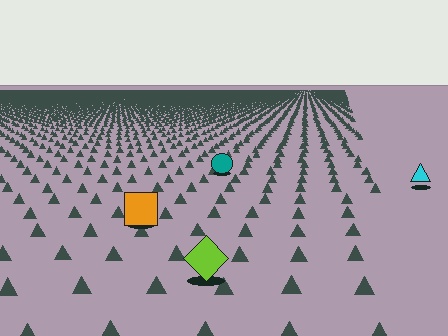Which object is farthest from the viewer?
The teal circle is farthest from the viewer. It appears smaller and the ground texture around it is denser.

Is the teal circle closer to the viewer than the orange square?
No. The orange square is closer — you can tell from the texture gradient: the ground texture is coarser near it.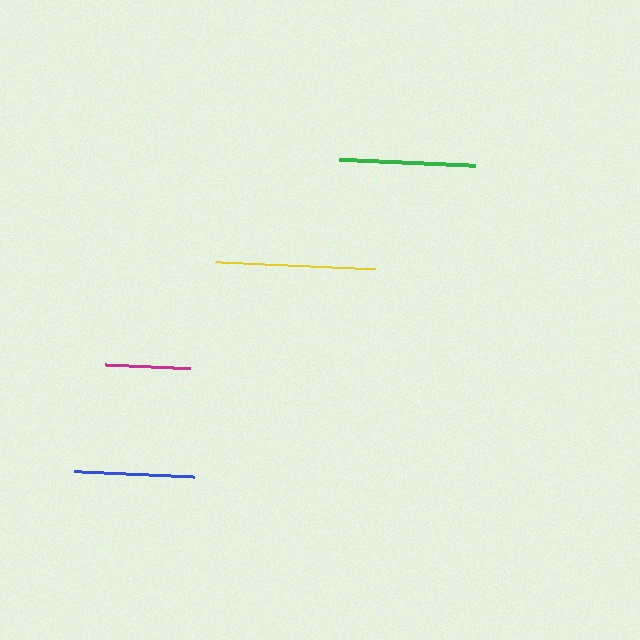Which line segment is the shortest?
The magenta line is the shortest at approximately 85 pixels.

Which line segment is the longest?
The yellow line is the longest at approximately 160 pixels.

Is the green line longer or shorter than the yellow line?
The yellow line is longer than the green line.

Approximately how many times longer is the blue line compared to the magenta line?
The blue line is approximately 1.4 times the length of the magenta line.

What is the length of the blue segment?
The blue segment is approximately 120 pixels long.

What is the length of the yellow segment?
The yellow segment is approximately 160 pixels long.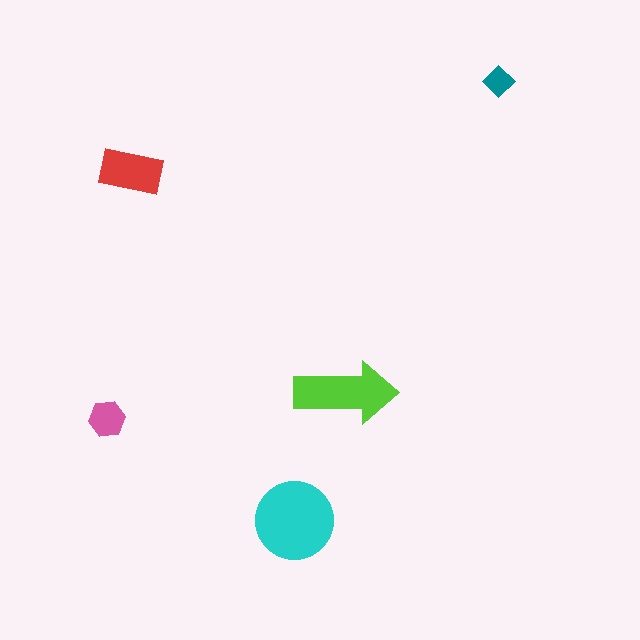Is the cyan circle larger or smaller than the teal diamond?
Larger.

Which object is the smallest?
The teal diamond.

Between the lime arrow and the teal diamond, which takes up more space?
The lime arrow.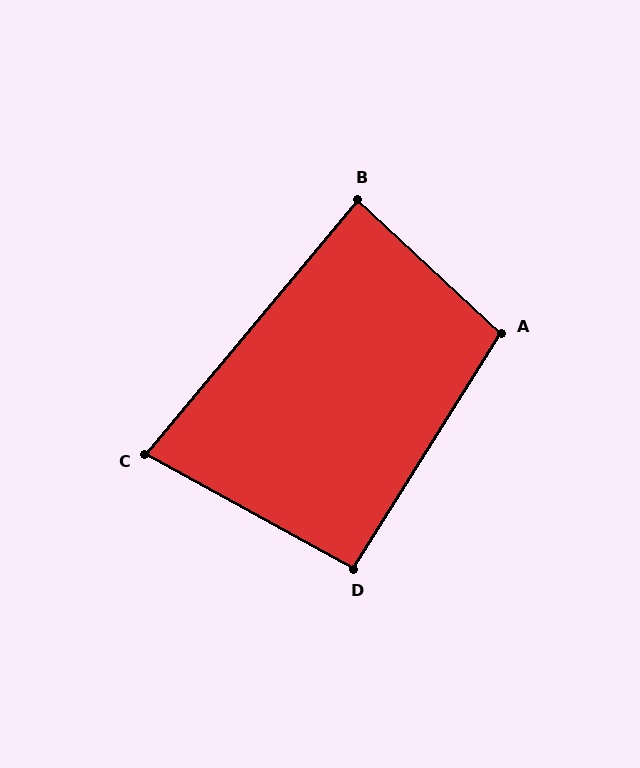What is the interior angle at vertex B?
Approximately 87 degrees (approximately right).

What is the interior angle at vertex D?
Approximately 93 degrees (approximately right).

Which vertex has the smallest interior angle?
C, at approximately 79 degrees.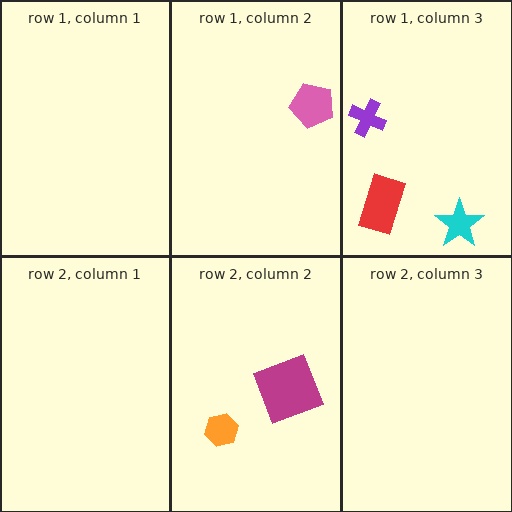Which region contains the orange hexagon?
The row 2, column 2 region.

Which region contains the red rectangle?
The row 1, column 3 region.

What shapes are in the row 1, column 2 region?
The pink pentagon.